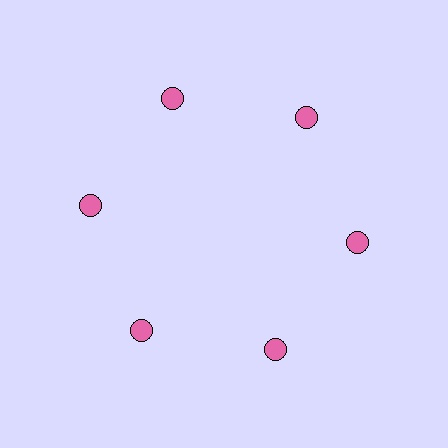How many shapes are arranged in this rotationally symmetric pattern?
There are 6 shapes, arranged in 6 groups of 1.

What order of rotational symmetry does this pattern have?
This pattern has 6-fold rotational symmetry.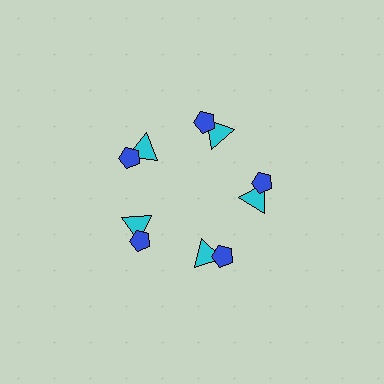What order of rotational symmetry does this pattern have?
This pattern has 5-fold rotational symmetry.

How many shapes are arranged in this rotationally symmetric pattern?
There are 10 shapes, arranged in 5 groups of 2.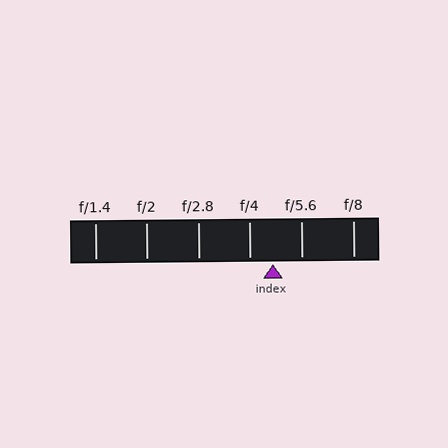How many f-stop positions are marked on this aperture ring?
There are 6 f-stop positions marked.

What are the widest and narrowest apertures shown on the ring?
The widest aperture shown is f/1.4 and the narrowest is f/8.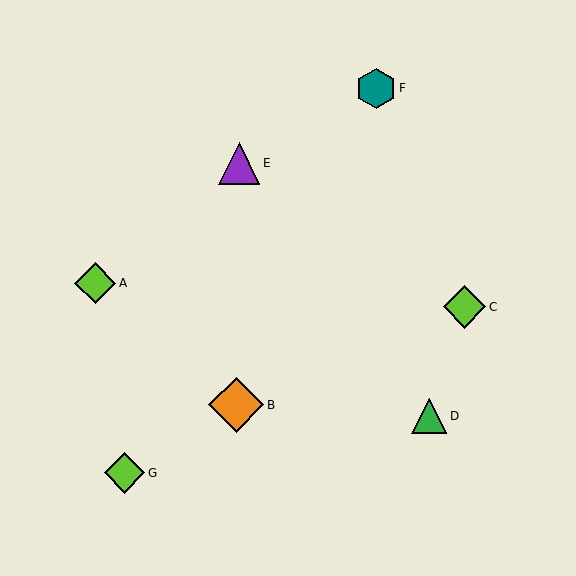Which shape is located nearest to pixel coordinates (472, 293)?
The lime diamond (labeled C) at (465, 307) is nearest to that location.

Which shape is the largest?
The orange diamond (labeled B) is the largest.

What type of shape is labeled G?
Shape G is a lime diamond.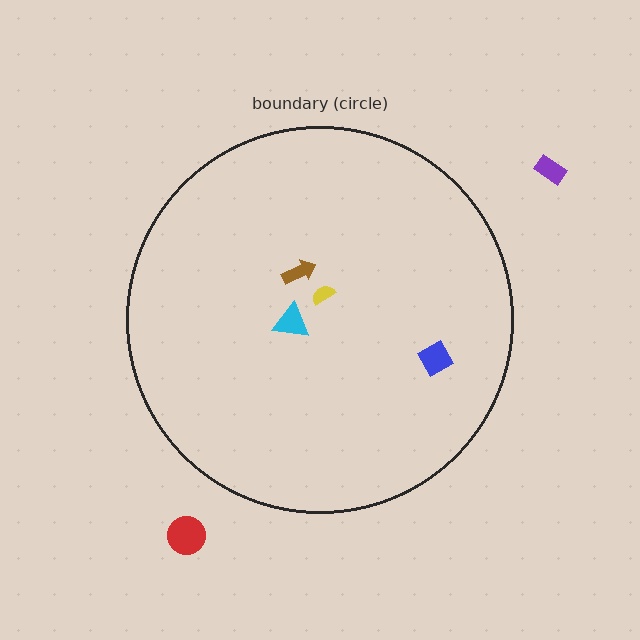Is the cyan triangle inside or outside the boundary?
Inside.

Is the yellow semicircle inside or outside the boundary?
Inside.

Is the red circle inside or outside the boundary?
Outside.